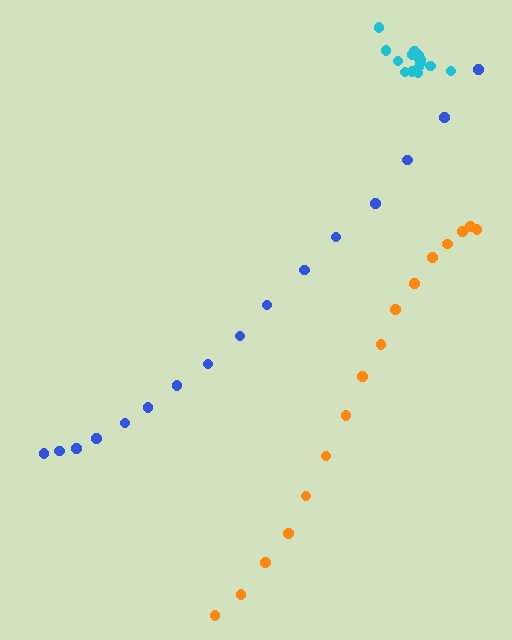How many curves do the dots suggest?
There are 3 distinct paths.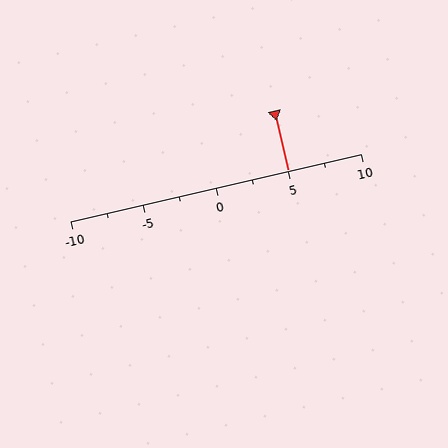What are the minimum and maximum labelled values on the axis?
The axis runs from -10 to 10.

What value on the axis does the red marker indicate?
The marker indicates approximately 5.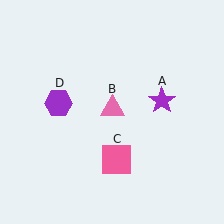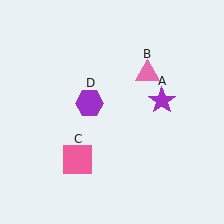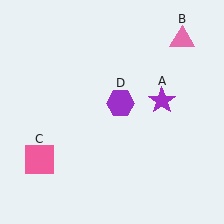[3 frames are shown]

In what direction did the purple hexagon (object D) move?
The purple hexagon (object D) moved right.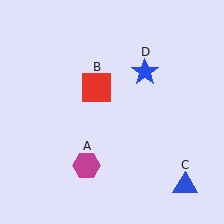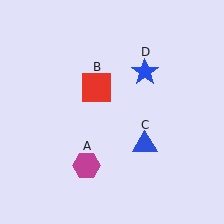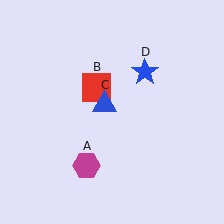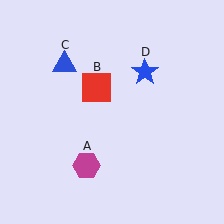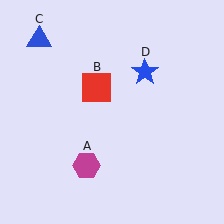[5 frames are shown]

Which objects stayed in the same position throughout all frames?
Magenta hexagon (object A) and red square (object B) and blue star (object D) remained stationary.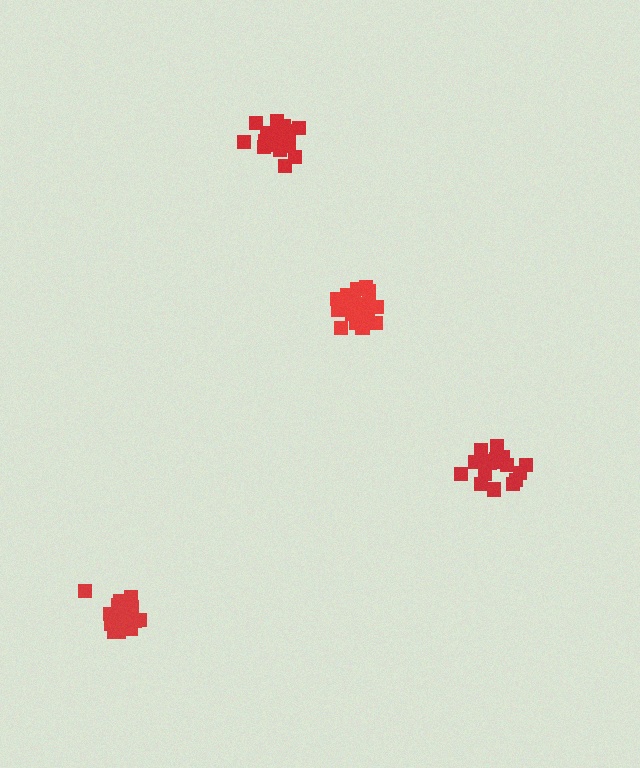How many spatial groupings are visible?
There are 4 spatial groupings.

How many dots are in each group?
Group 1: 19 dots, Group 2: 19 dots, Group 3: 17 dots, Group 4: 21 dots (76 total).